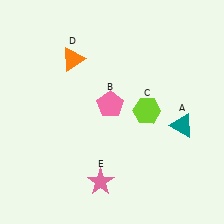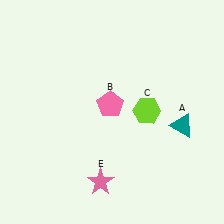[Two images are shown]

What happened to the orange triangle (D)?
The orange triangle (D) was removed in Image 2. It was in the top-left area of Image 1.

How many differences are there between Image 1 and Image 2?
There is 1 difference between the two images.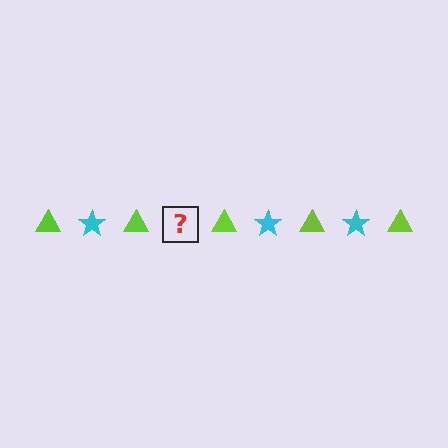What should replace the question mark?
The question mark should be replaced with a cyan star.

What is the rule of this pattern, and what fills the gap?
The rule is that the pattern alternates between lime triangle and cyan star. The gap should be filled with a cyan star.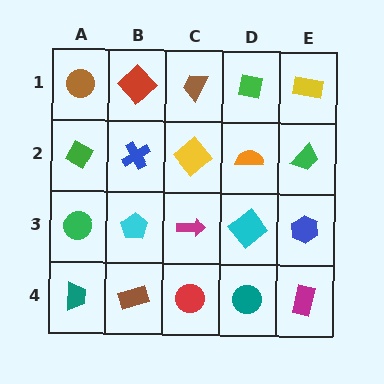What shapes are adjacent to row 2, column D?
A green square (row 1, column D), a cyan diamond (row 3, column D), a yellow diamond (row 2, column C), a green trapezoid (row 2, column E).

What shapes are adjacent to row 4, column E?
A blue hexagon (row 3, column E), a teal circle (row 4, column D).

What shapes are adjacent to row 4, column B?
A cyan pentagon (row 3, column B), a teal trapezoid (row 4, column A), a red circle (row 4, column C).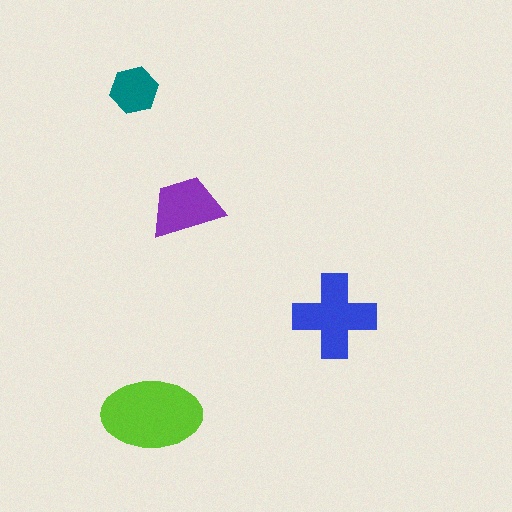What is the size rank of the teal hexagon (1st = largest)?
4th.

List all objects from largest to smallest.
The lime ellipse, the blue cross, the purple trapezoid, the teal hexagon.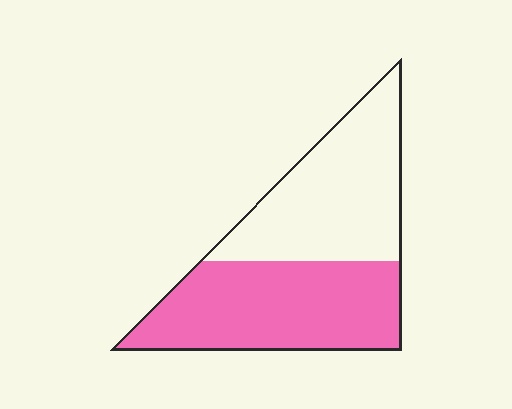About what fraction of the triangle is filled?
About one half (1/2).